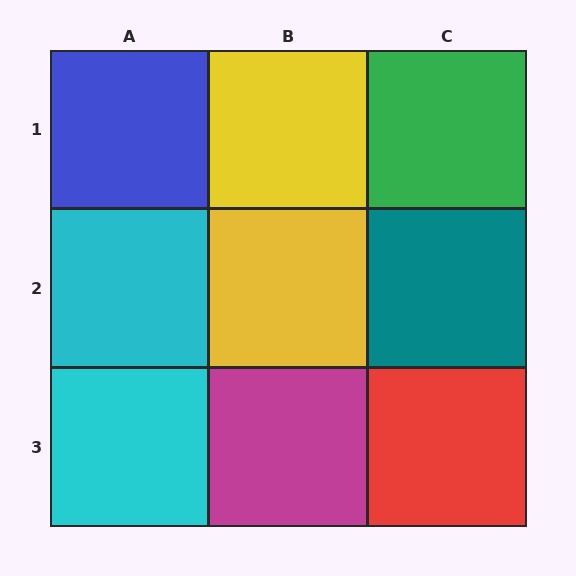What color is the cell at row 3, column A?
Cyan.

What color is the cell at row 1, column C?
Green.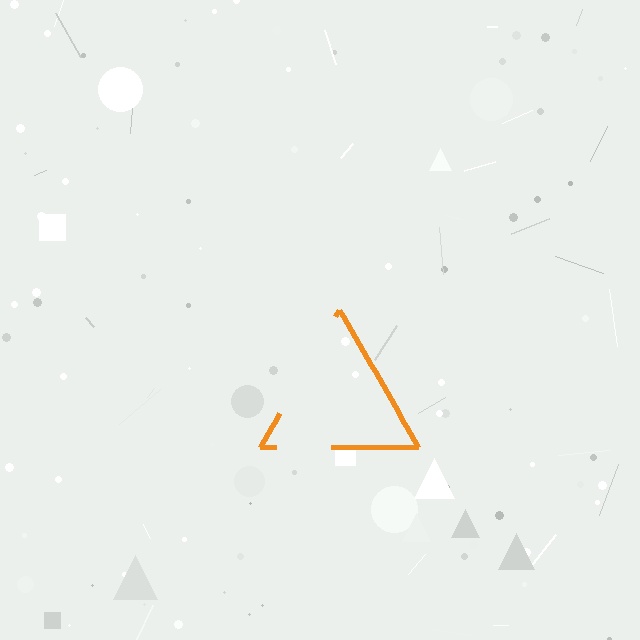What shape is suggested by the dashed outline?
The dashed outline suggests a triangle.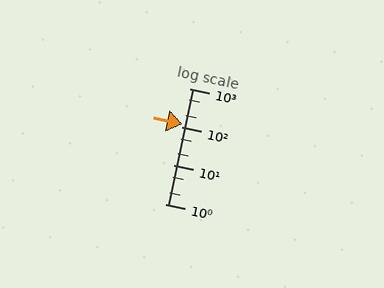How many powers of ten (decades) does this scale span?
The scale spans 3 decades, from 1 to 1000.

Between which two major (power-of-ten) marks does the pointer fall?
The pointer is between 100 and 1000.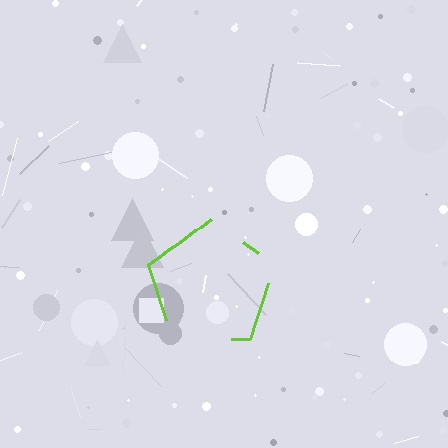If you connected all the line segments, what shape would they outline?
They would outline a pentagon.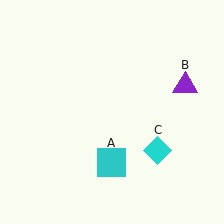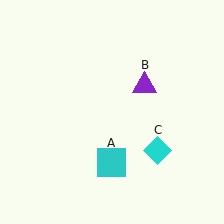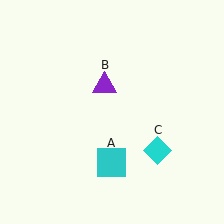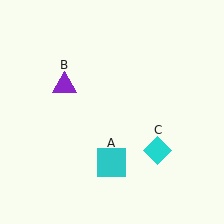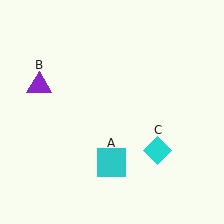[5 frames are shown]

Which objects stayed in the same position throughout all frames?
Cyan square (object A) and cyan diamond (object C) remained stationary.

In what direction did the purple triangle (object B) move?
The purple triangle (object B) moved left.